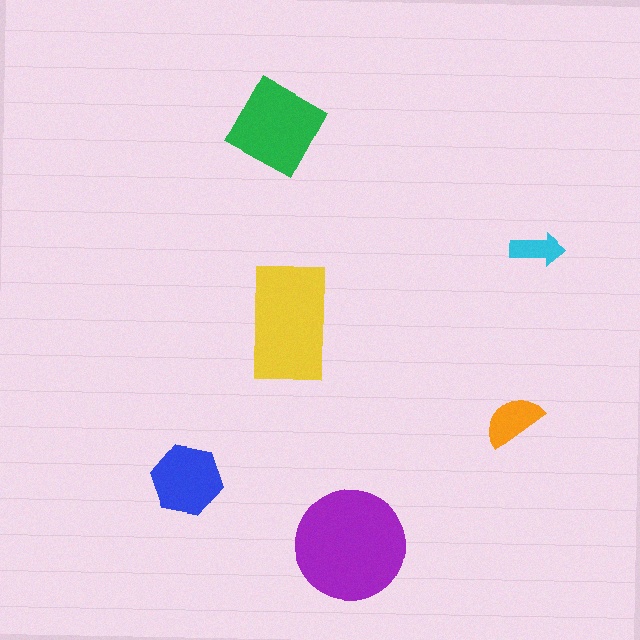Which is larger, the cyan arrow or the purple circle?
The purple circle.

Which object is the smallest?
The cyan arrow.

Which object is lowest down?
The purple circle is bottommost.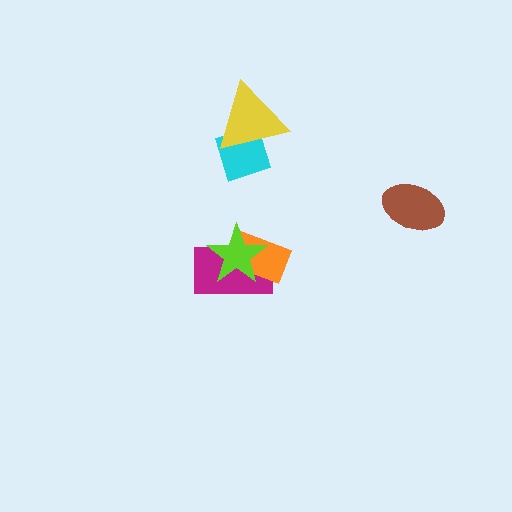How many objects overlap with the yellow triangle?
1 object overlaps with the yellow triangle.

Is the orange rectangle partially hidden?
Yes, it is partially covered by another shape.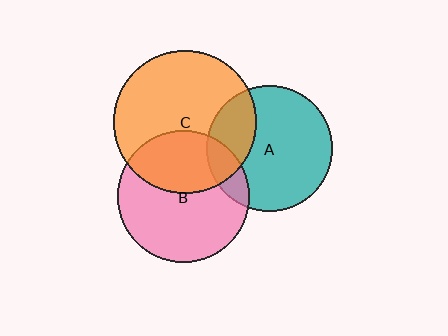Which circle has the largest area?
Circle C (orange).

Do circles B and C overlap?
Yes.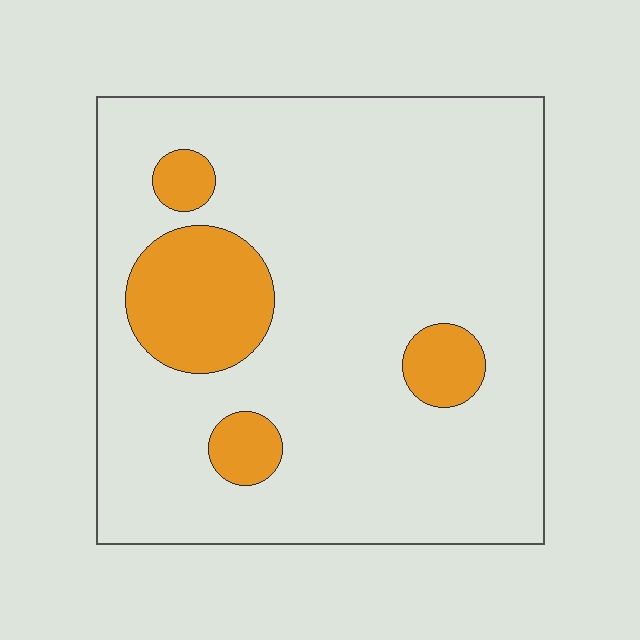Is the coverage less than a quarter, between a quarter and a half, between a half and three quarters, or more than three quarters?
Less than a quarter.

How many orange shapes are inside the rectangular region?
4.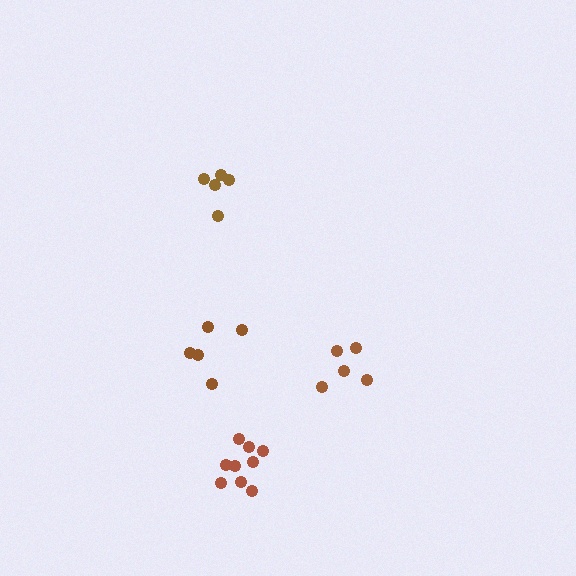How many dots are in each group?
Group 1: 5 dots, Group 2: 9 dots, Group 3: 5 dots, Group 4: 5 dots (24 total).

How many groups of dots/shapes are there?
There are 4 groups.